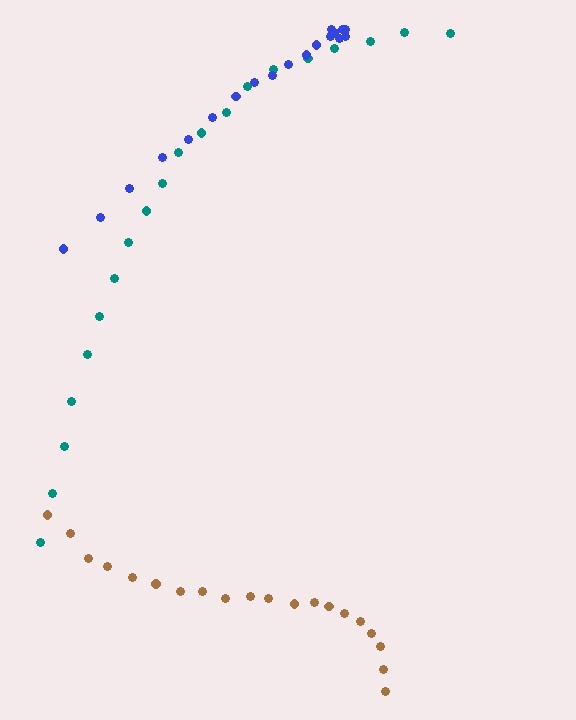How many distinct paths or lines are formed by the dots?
There are 3 distinct paths.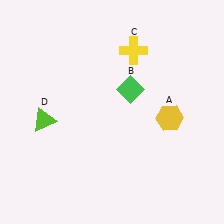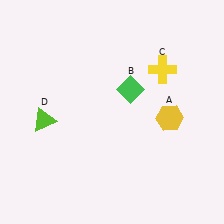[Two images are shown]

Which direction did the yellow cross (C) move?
The yellow cross (C) moved right.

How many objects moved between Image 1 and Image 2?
1 object moved between the two images.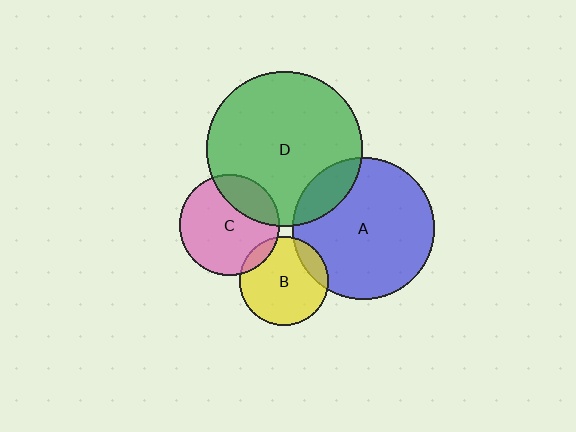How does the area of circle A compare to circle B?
Approximately 2.6 times.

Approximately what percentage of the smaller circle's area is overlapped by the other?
Approximately 10%.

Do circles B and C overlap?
Yes.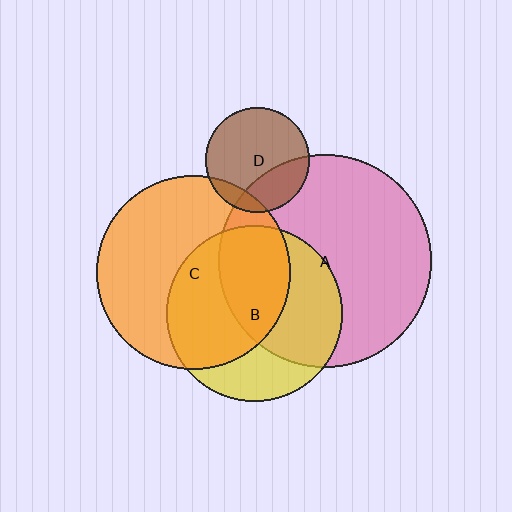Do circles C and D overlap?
Yes.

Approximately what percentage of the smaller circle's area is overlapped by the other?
Approximately 10%.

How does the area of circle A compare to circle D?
Approximately 4.1 times.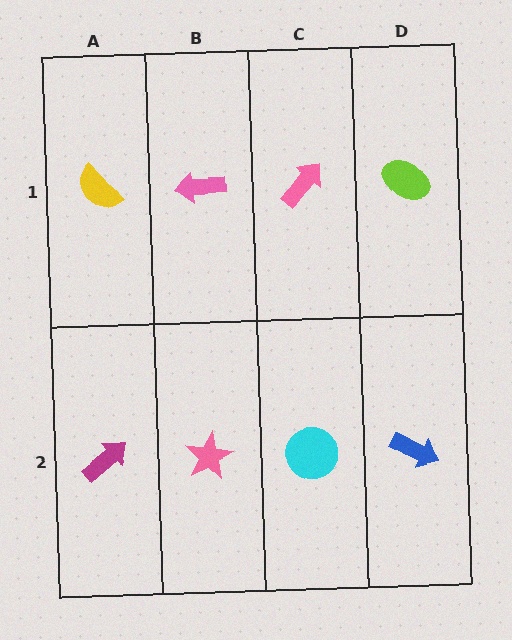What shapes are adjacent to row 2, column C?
A pink arrow (row 1, column C), a pink star (row 2, column B), a blue arrow (row 2, column D).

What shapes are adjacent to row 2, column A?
A yellow semicircle (row 1, column A), a pink star (row 2, column B).